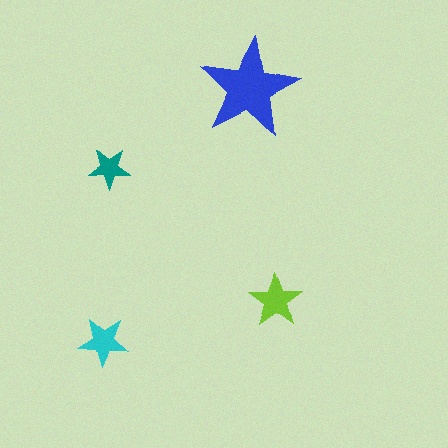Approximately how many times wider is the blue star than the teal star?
About 2.5 times wider.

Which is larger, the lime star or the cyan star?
The lime one.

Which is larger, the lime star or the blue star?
The blue one.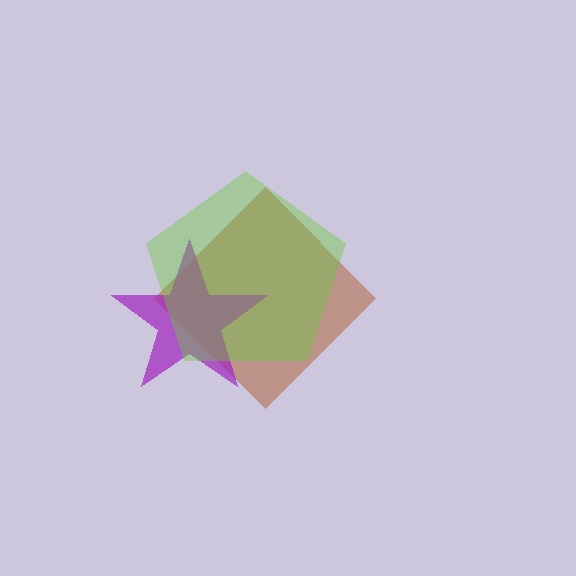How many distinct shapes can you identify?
There are 3 distinct shapes: a brown diamond, a purple star, a lime pentagon.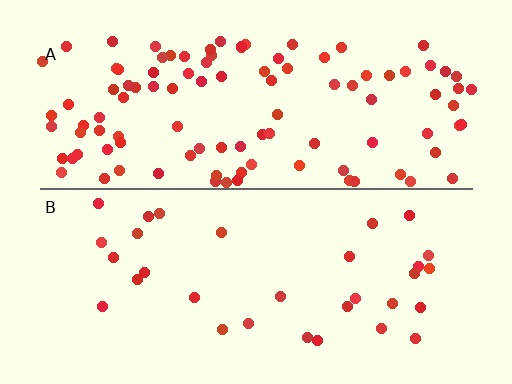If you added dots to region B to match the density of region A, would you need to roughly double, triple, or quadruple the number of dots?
Approximately triple.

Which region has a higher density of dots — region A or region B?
A (the top).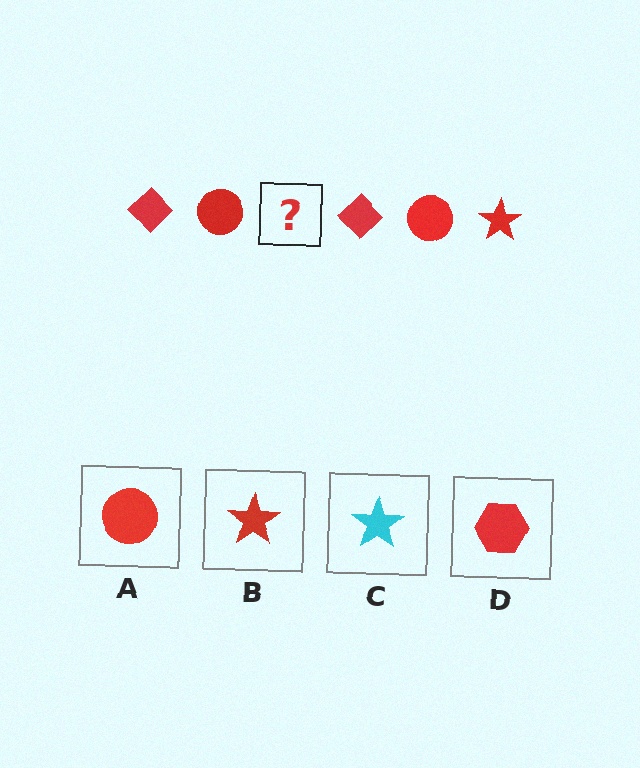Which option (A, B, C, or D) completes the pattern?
B.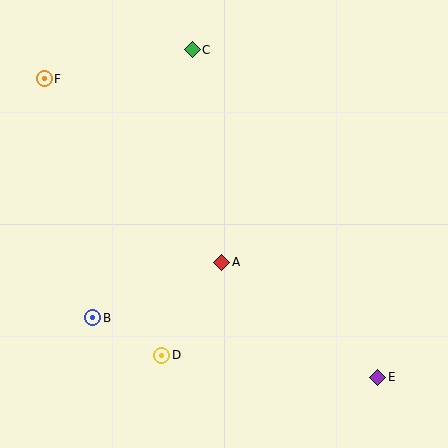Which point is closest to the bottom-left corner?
Point B is closest to the bottom-left corner.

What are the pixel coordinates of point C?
Point C is at (192, 50).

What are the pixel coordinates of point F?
Point F is at (44, 79).